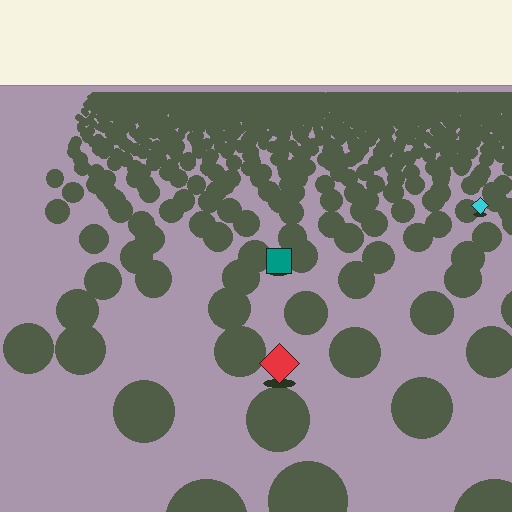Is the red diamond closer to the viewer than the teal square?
Yes. The red diamond is closer — you can tell from the texture gradient: the ground texture is coarser near it.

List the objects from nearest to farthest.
From nearest to farthest: the red diamond, the teal square, the cyan diamond.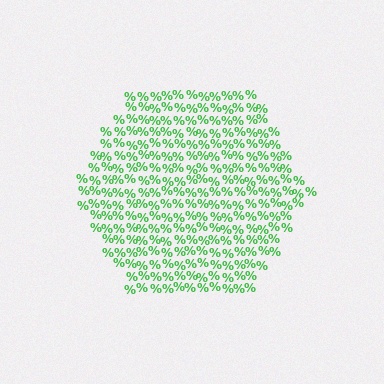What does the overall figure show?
The overall figure shows a hexagon.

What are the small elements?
The small elements are percent signs.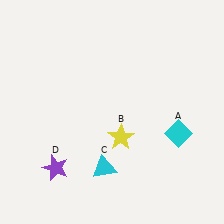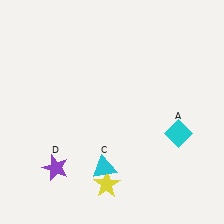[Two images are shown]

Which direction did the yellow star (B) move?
The yellow star (B) moved down.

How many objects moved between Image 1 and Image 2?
1 object moved between the two images.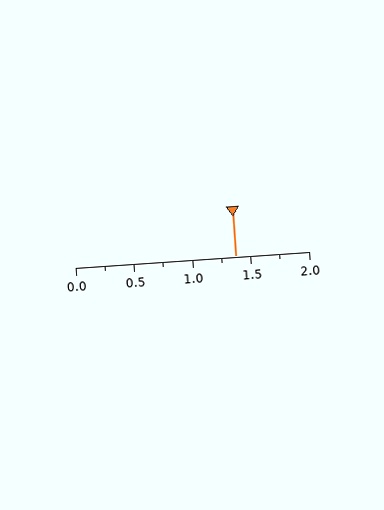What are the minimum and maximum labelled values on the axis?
The axis runs from 0.0 to 2.0.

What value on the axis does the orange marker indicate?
The marker indicates approximately 1.38.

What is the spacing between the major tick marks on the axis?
The major ticks are spaced 0.5 apart.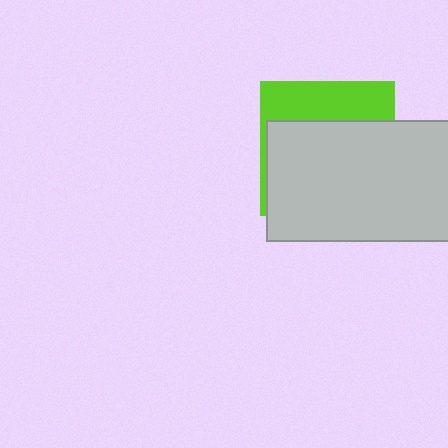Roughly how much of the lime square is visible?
A small part of it is visible (roughly 32%).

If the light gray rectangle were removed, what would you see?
You would see the complete lime square.